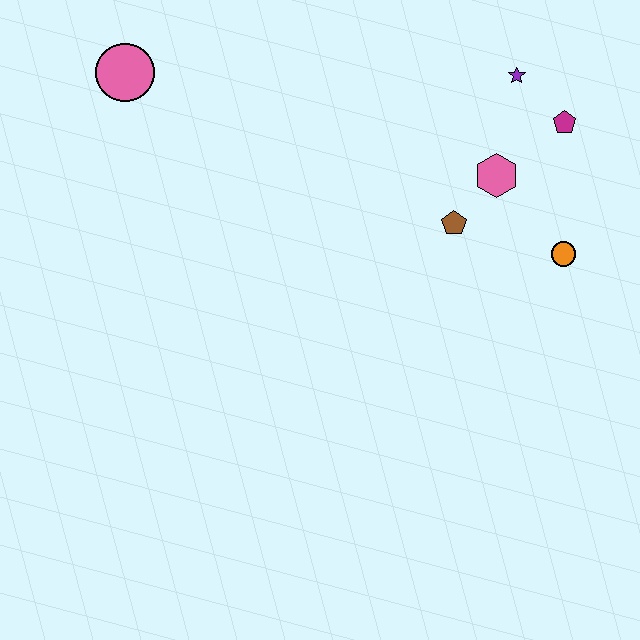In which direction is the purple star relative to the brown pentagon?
The purple star is above the brown pentagon.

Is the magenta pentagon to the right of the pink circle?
Yes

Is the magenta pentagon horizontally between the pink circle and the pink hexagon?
No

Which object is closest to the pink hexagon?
The brown pentagon is closest to the pink hexagon.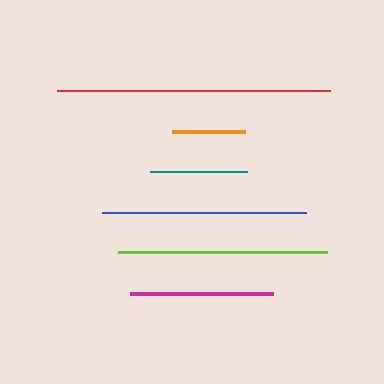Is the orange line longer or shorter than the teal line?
The teal line is longer than the orange line.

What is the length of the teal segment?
The teal segment is approximately 97 pixels long.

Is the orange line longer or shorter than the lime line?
The lime line is longer than the orange line.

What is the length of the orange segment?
The orange segment is approximately 73 pixels long.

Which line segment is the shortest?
The orange line is the shortest at approximately 73 pixels.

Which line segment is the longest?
The red line is the longest at approximately 273 pixels.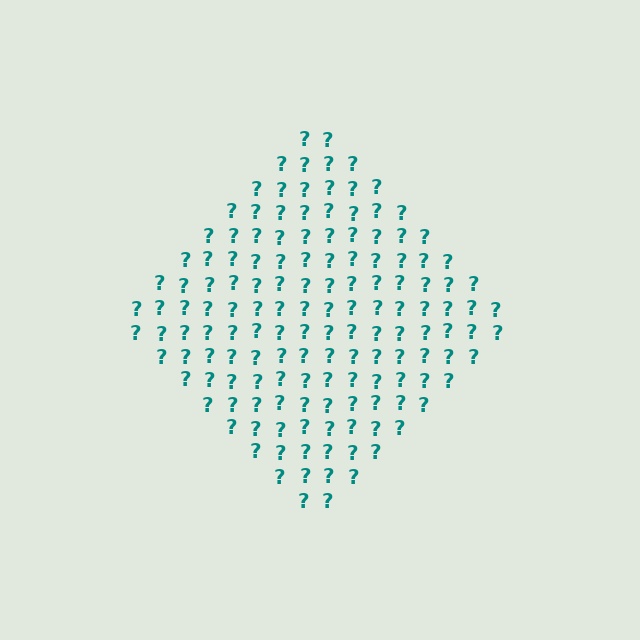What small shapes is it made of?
It is made of small question marks.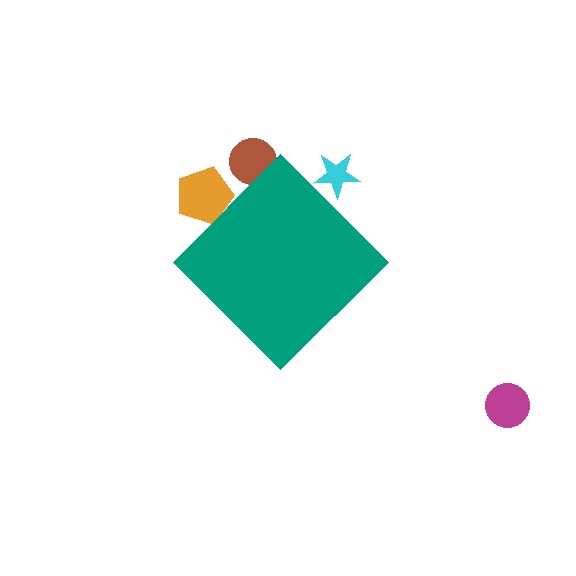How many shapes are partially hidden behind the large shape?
3 shapes are partially hidden.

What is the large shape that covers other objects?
A teal diamond.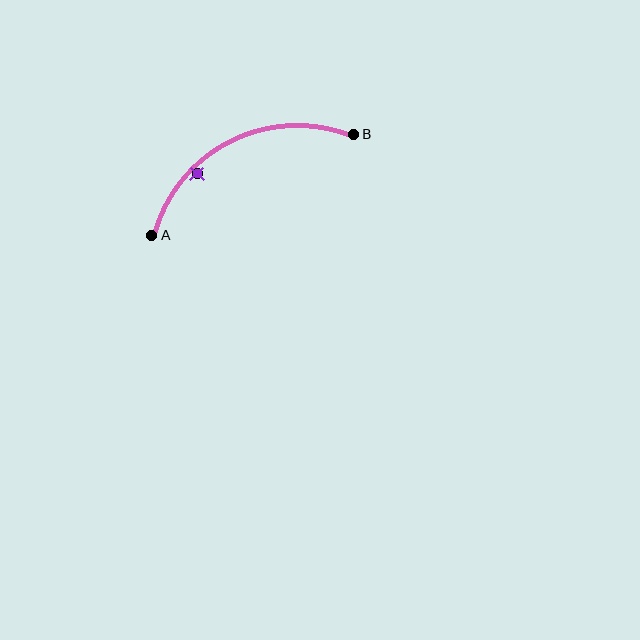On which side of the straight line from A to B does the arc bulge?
The arc bulges above the straight line connecting A and B.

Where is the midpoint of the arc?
The arc midpoint is the point on the curve farthest from the straight line joining A and B. It sits above that line.